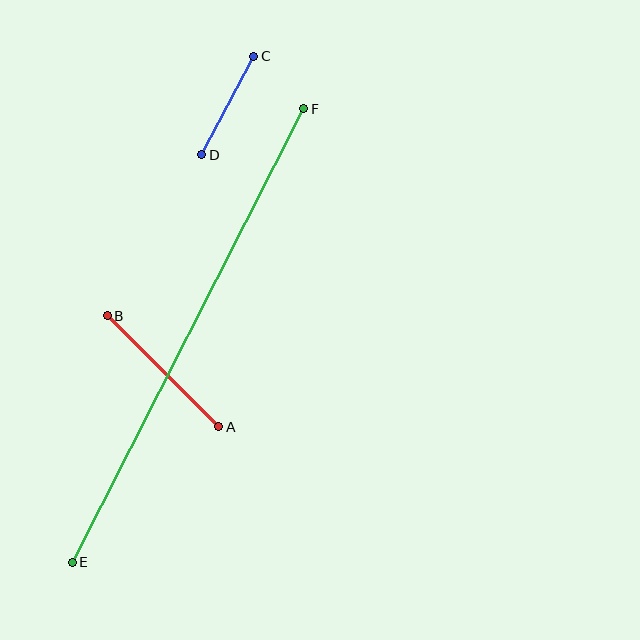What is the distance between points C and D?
The distance is approximately 111 pixels.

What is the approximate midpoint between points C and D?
The midpoint is at approximately (228, 105) pixels.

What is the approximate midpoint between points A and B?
The midpoint is at approximately (163, 371) pixels.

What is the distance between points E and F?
The distance is approximately 509 pixels.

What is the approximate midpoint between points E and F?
The midpoint is at approximately (188, 335) pixels.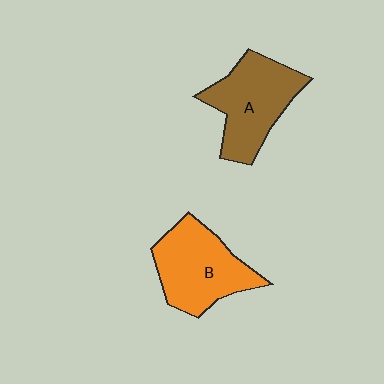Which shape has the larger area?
Shape B (orange).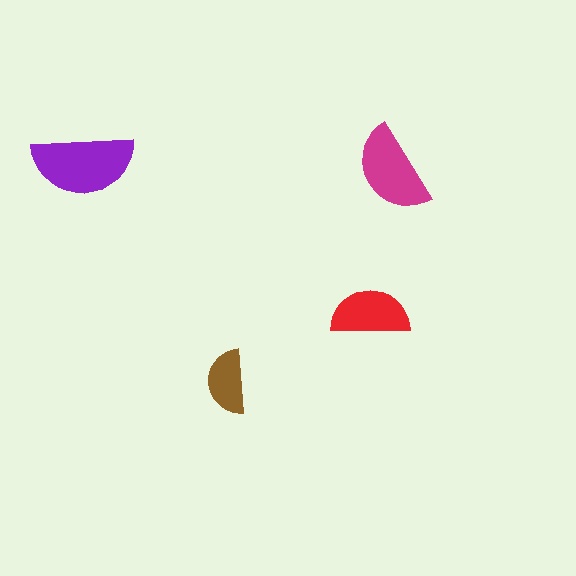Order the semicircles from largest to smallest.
the purple one, the magenta one, the red one, the brown one.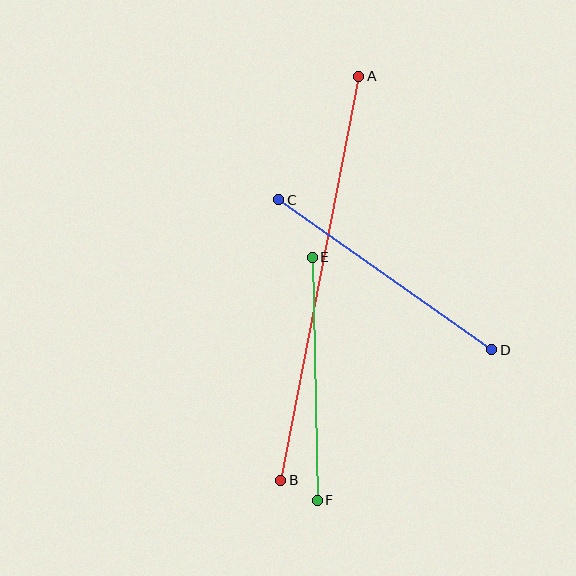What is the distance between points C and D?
The distance is approximately 261 pixels.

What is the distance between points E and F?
The distance is approximately 243 pixels.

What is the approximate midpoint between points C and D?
The midpoint is at approximately (385, 275) pixels.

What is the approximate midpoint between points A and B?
The midpoint is at approximately (320, 278) pixels.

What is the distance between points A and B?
The distance is approximately 411 pixels.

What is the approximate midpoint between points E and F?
The midpoint is at approximately (315, 379) pixels.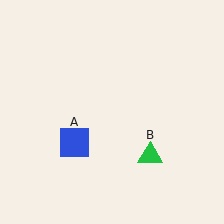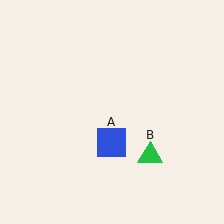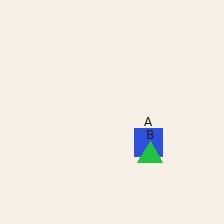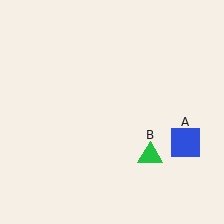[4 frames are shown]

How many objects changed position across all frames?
1 object changed position: blue square (object A).